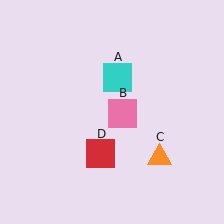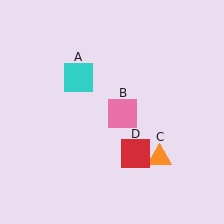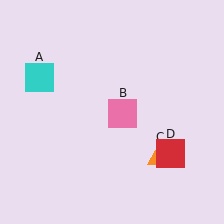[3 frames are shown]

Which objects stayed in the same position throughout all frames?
Pink square (object B) and orange triangle (object C) remained stationary.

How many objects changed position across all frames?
2 objects changed position: cyan square (object A), red square (object D).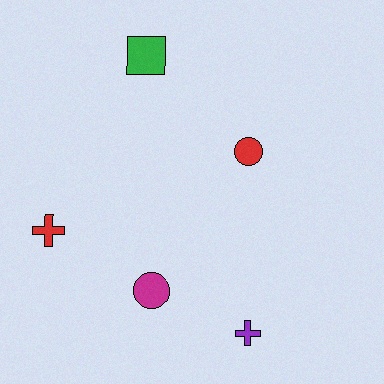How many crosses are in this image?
There are 2 crosses.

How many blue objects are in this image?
There are no blue objects.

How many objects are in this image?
There are 5 objects.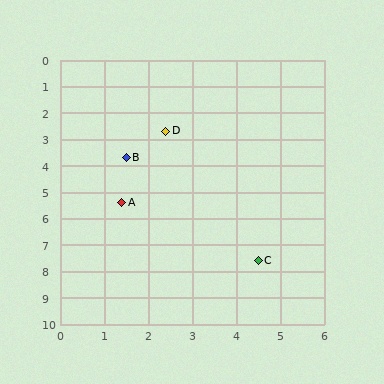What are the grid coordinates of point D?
Point D is at approximately (2.4, 2.7).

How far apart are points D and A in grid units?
Points D and A are about 2.9 grid units apart.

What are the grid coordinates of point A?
Point A is at approximately (1.4, 5.4).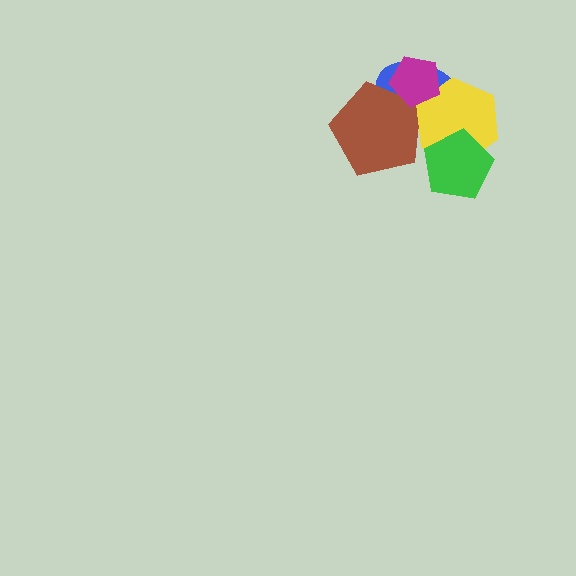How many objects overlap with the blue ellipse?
4 objects overlap with the blue ellipse.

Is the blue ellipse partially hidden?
Yes, it is partially covered by another shape.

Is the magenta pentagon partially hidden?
No, no other shape covers it.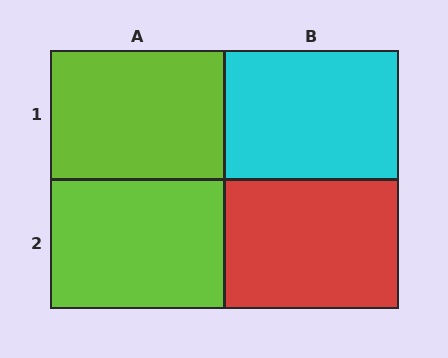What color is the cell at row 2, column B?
Red.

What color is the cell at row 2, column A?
Lime.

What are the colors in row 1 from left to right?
Lime, cyan.